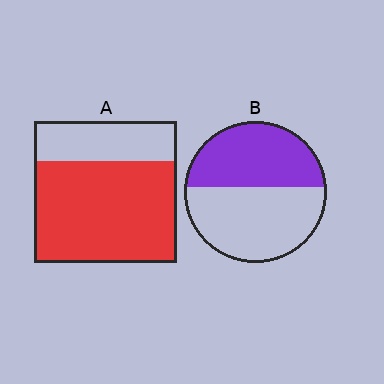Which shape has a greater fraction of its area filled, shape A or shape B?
Shape A.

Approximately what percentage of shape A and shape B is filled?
A is approximately 70% and B is approximately 45%.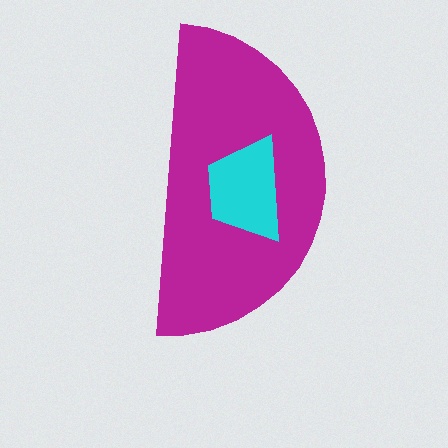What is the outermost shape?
The magenta semicircle.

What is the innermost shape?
The cyan trapezoid.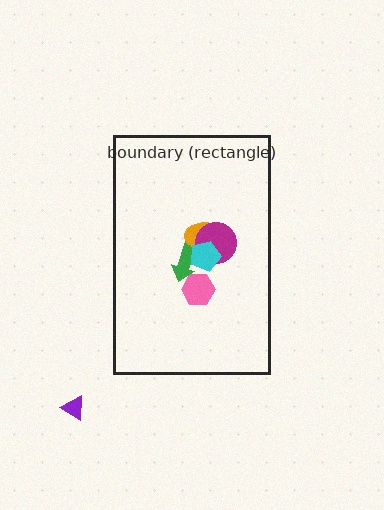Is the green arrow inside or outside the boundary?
Inside.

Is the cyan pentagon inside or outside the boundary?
Inside.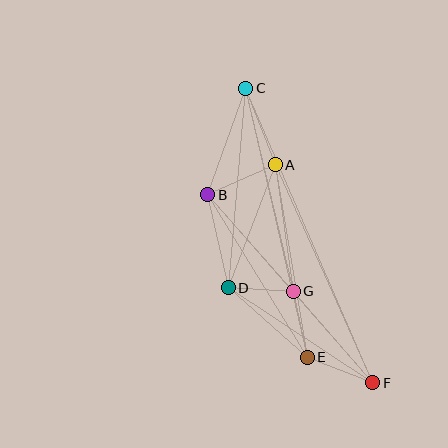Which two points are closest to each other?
Points D and G are closest to each other.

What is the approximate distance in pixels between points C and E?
The distance between C and E is approximately 276 pixels.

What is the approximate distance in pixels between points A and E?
The distance between A and E is approximately 195 pixels.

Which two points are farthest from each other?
Points C and F are farthest from each other.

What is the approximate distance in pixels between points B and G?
The distance between B and G is approximately 129 pixels.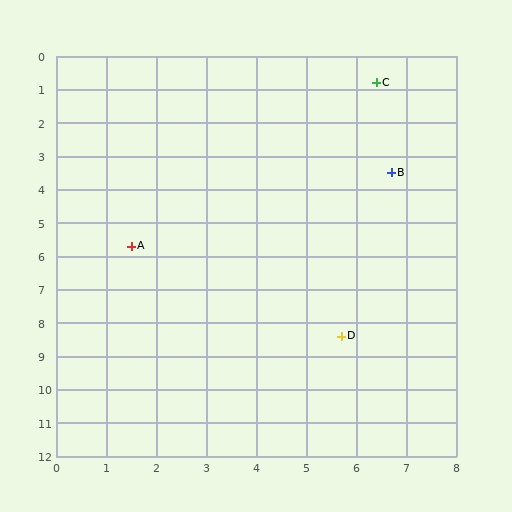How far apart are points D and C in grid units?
Points D and C are about 7.6 grid units apart.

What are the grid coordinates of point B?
Point B is at approximately (6.7, 3.5).